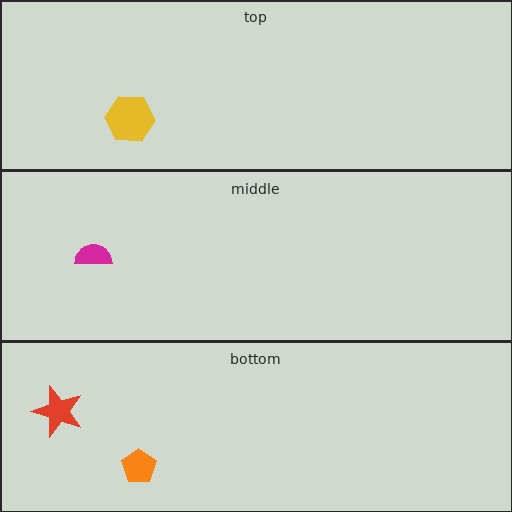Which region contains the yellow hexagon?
The top region.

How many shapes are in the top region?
1.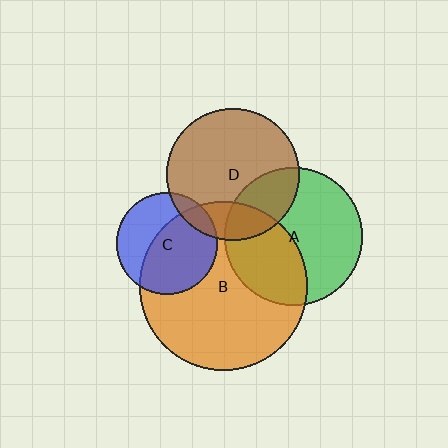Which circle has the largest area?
Circle B (orange).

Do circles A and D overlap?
Yes.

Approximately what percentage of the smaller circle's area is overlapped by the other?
Approximately 25%.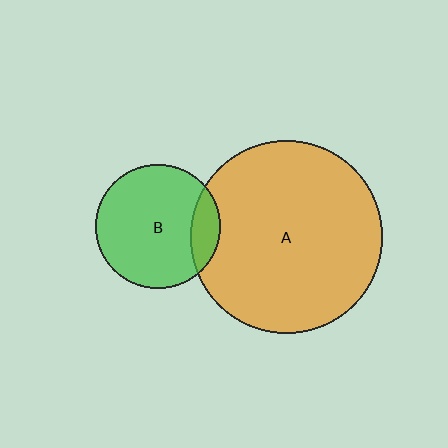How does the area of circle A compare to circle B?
Approximately 2.4 times.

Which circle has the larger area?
Circle A (orange).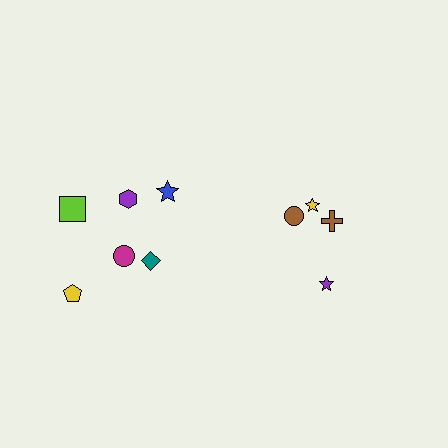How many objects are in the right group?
There are 4 objects.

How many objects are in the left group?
There are 6 objects.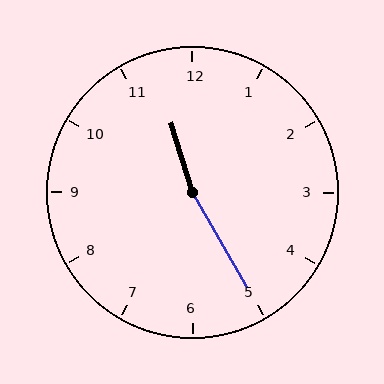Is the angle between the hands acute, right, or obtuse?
It is obtuse.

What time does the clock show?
11:25.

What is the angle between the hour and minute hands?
Approximately 168 degrees.